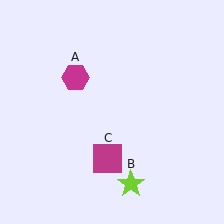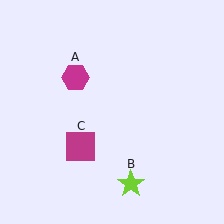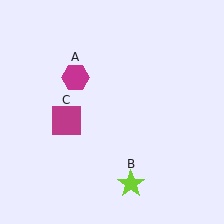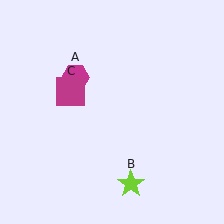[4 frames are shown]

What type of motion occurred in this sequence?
The magenta square (object C) rotated clockwise around the center of the scene.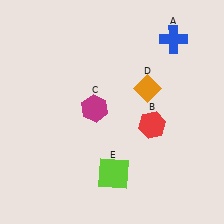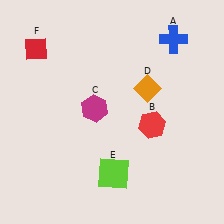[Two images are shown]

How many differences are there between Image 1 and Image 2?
There is 1 difference between the two images.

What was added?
A red diamond (F) was added in Image 2.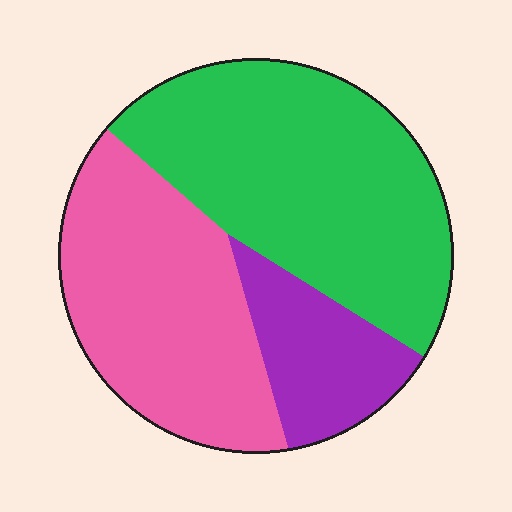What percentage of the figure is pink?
Pink takes up about three eighths (3/8) of the figure.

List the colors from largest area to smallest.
From largest to smallest: green, pink, purple.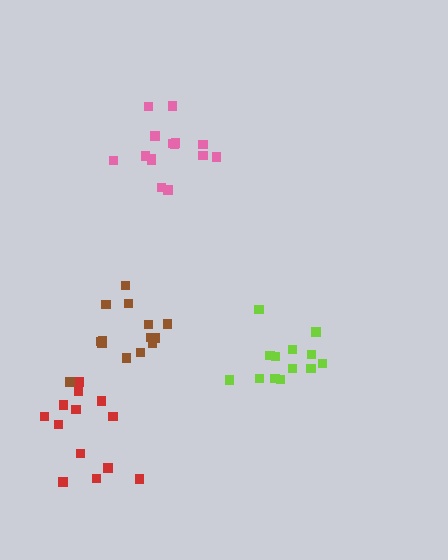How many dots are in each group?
Group 1: 13 dots, Group 2: 14 dots, Group 3: 15 dots, Group 4: 13 dots (55 total).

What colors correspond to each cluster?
The clusters are colored: red, brown, pink, lime.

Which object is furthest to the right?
The lime cluster is rightmost.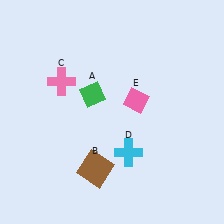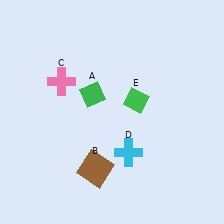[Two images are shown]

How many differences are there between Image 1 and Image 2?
There is 1 difference between the two images.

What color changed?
The diamond (E) changed from pink in Image 1 to green in Image 2.